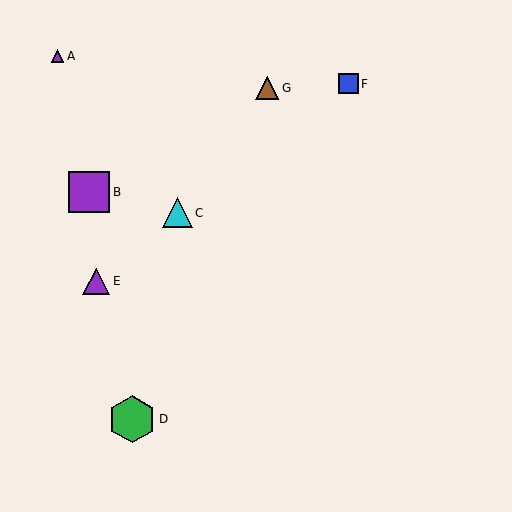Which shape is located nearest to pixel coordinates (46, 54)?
The purple triangle (labeled A) at (58, 56) is nearest to that location.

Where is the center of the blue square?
The center of the blue square is at (348, 84).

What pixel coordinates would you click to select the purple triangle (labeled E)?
Click at (96, 281) to select the purple triangle E.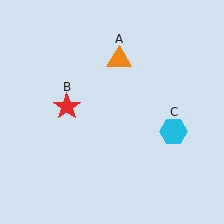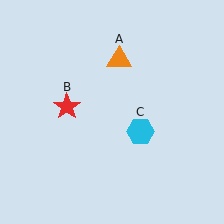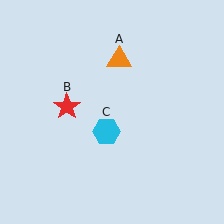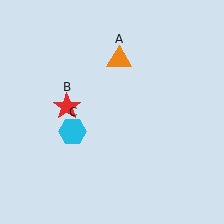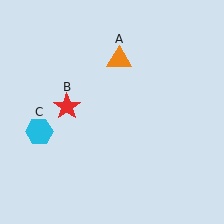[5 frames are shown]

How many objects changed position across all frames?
1 object changed position: cyan hexagon (object C).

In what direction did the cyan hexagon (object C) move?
The cyan hexagon (object C) moved left.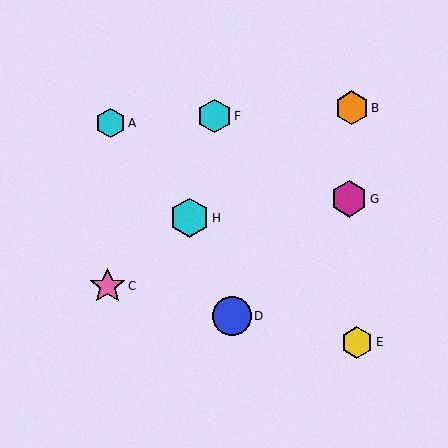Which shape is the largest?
The cyan hexagon (labeled H) is the largest.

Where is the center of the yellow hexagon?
The center of the yellow hexagon is at (357, 342).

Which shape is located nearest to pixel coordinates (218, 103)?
The cyan hexagon (labeled F) at (214, 116) is nearest to that location.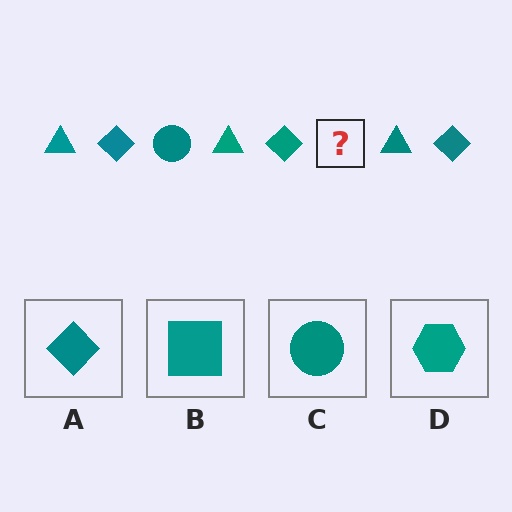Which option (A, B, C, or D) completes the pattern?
C.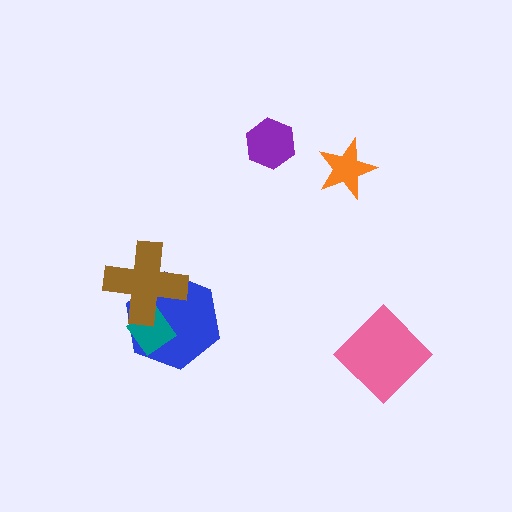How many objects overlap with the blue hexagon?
2 objects overlap with the blue hexagon.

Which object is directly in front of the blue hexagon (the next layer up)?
The teal diamond is directly in front of the blue hexagon.